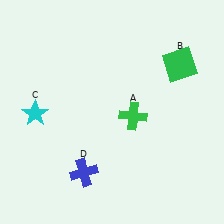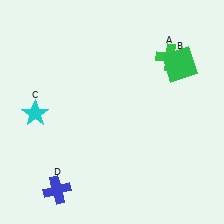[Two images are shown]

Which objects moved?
The objects that moved are: the green cross (A), the blue cross (D).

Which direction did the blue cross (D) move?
The blue cross (D) moved left.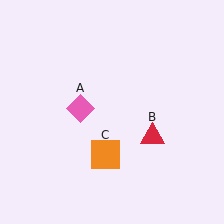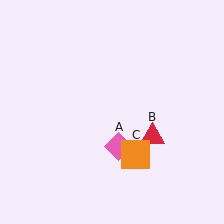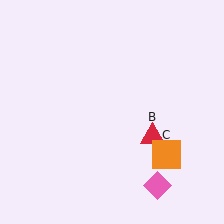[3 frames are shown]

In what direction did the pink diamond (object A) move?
The pink diamond (object A) moved down and to the right.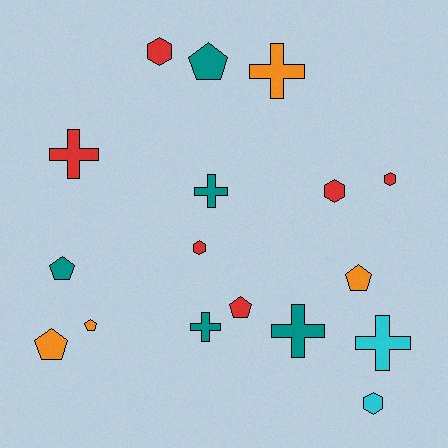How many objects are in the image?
There are 17 objects.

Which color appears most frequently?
Red, with 6 objects.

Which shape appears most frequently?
Cross, with 6 objects.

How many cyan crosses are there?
There is 1 cyan cross.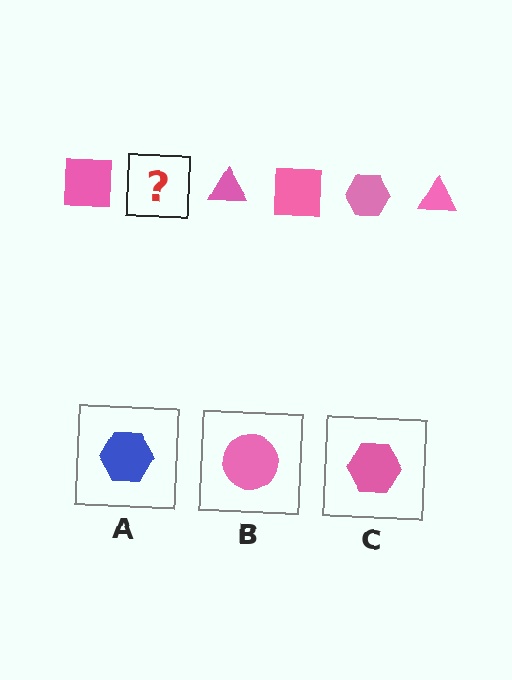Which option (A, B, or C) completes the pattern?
C.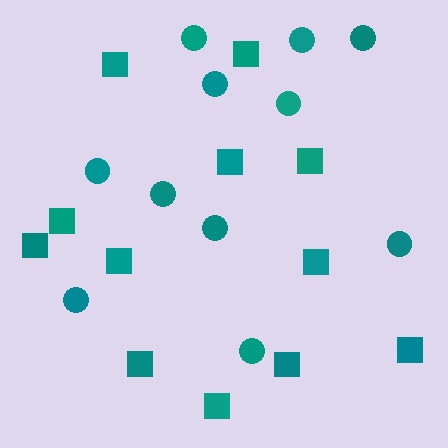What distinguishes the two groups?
There are 2 groups: one group of circles (11) and one group of squares (12).